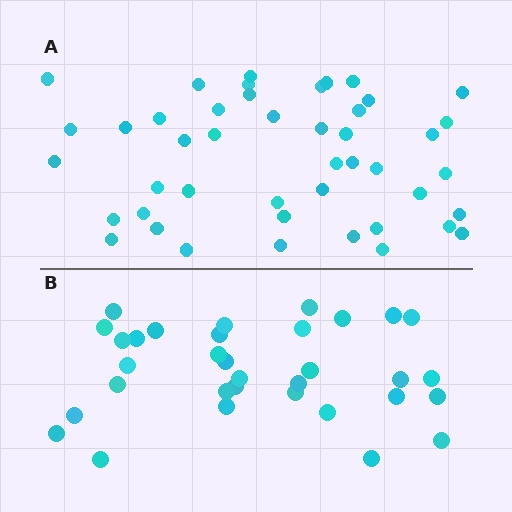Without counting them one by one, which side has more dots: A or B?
Region A (the top region) has more dots.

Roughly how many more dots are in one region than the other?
Region A has roughly 12 or so more dots than region B.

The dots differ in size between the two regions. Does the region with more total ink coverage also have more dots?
No. Region B has more total ink coverage because its dots are larger, but region A actually contains more individual dots. Total area can be misleading — the number of items is what matters here.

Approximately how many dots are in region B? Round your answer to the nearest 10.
About 30 dots. (The exact count is 33, which rounds to 30.)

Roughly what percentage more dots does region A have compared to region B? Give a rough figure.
About 35% more.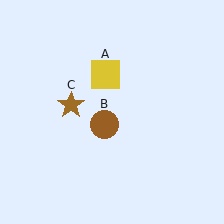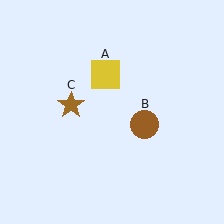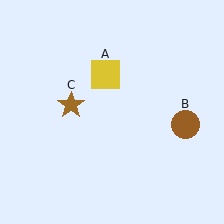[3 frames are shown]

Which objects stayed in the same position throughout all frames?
Yellow square (object A) and brown star (object C) remained stationary.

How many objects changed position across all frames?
1 object changed position: brown circle (object B).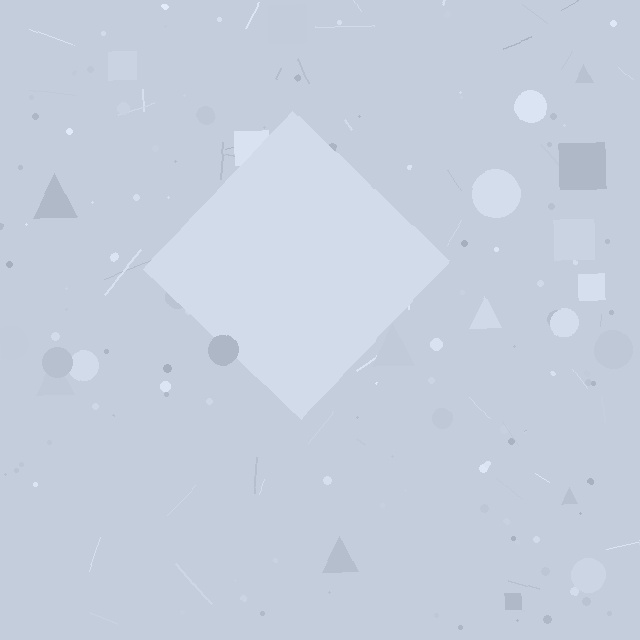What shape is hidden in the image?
A diamond is hidden in the image.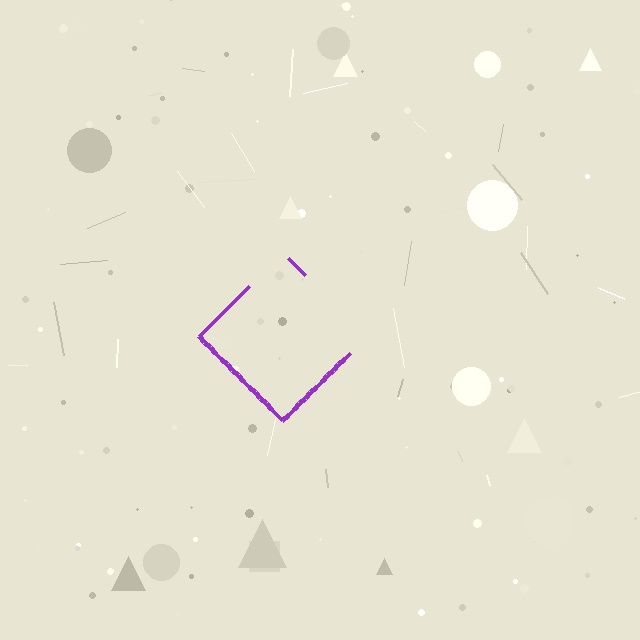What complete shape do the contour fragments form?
The contour fragments form a diamond.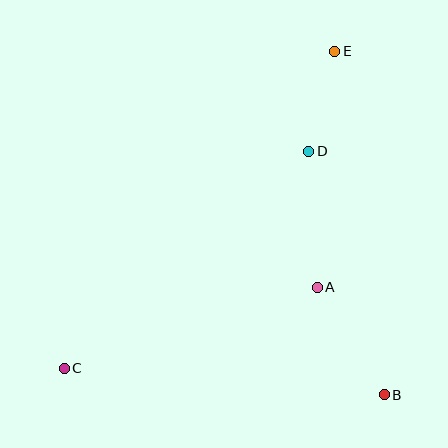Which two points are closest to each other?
Points D and E are closest to each other.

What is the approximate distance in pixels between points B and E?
The distance between B and E is approximately 347 pixels.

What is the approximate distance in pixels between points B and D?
The distance between B and D is approximately 255 pixels.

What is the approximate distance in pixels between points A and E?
The distance between A and E is approximately 237 pixels.